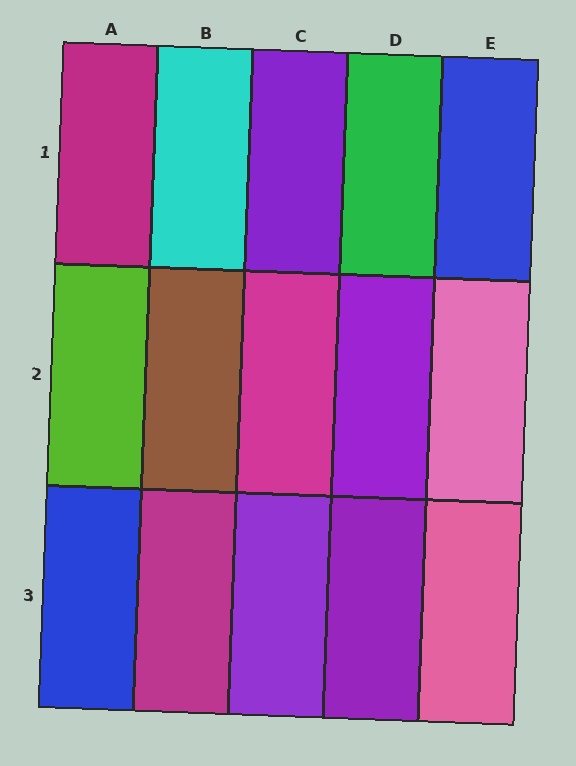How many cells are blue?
2 cells are blue.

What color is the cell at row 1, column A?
Magenta.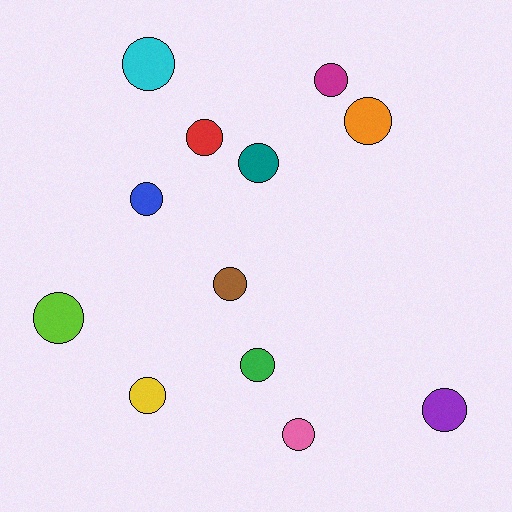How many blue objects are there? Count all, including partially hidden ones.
There is 1 blue object.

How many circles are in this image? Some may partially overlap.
There are 12 circles.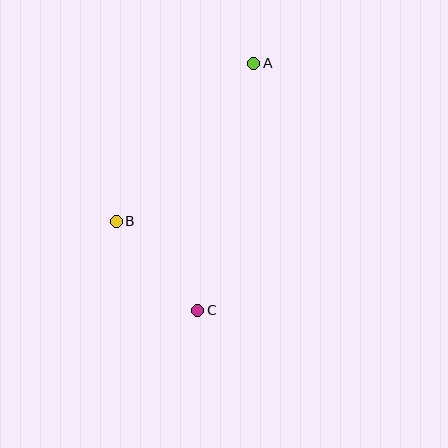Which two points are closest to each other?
Points B and C are closest to each other.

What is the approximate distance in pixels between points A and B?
The distance between A and B is approximately 209 pixels.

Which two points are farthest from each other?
Points A and C are farthest from each other.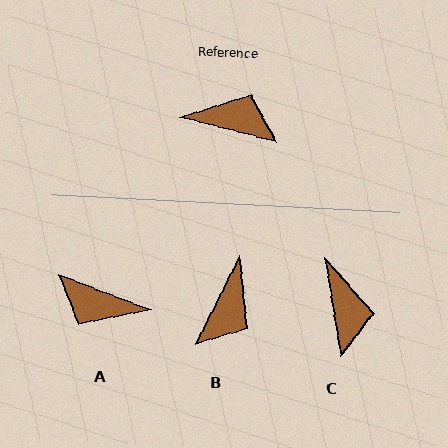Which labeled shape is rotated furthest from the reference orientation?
A, about 173 degrees away.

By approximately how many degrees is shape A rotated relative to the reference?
Approximately 173 degrees counter-clockwise.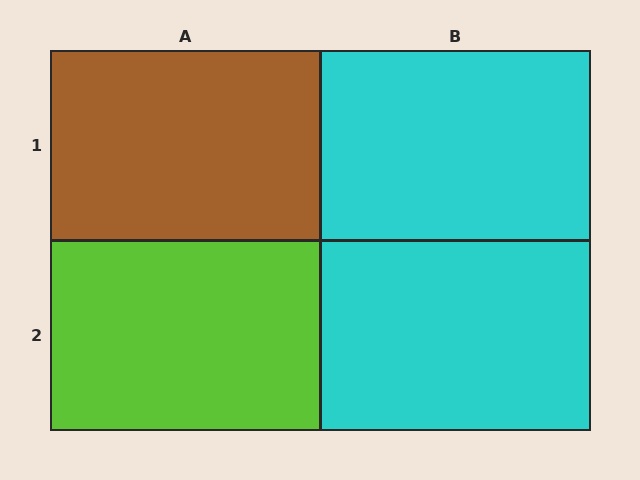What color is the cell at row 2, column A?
Lime.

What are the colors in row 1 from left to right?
Brown, cyan.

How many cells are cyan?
2 cells are cyan.